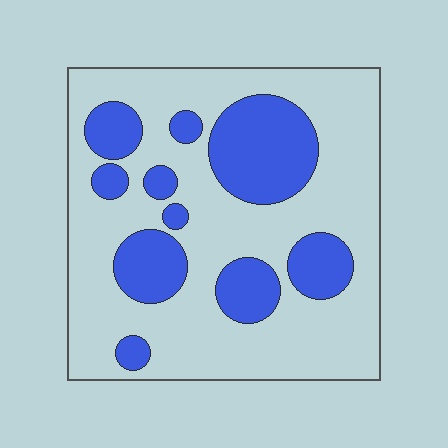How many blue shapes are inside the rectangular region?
10.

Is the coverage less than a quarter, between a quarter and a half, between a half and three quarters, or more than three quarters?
Between a quarter and a half.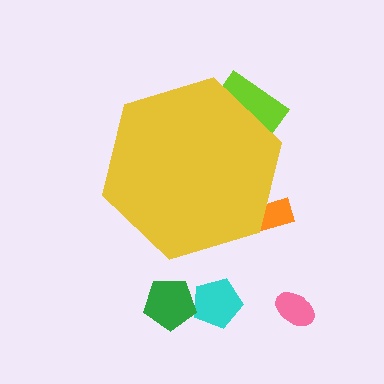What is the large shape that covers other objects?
A yellow hexagon.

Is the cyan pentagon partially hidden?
No, the cyan pentagon is fully visible.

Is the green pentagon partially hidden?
No, the green pentagon is fully visible.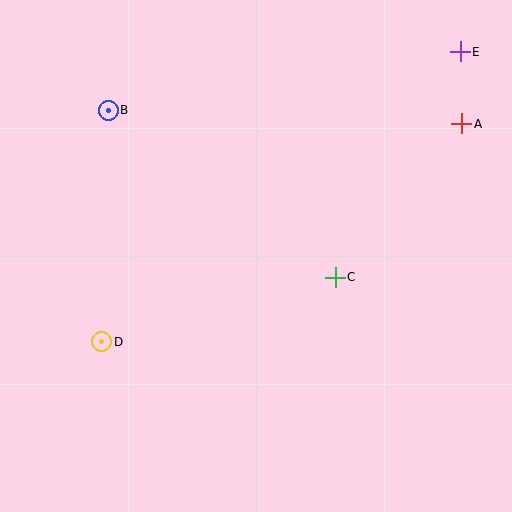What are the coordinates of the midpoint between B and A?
The midpoint between B and A is at (285, 117).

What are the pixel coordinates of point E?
Point E is at (460, 52).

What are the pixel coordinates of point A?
Point A is at (462, 124).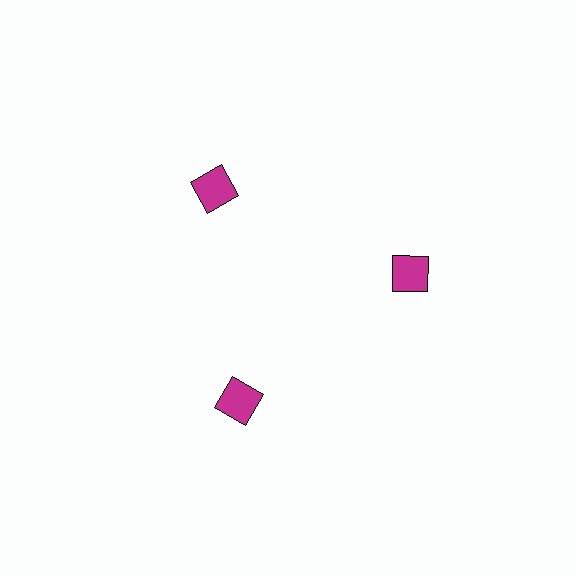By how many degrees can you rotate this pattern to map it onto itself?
The pattern maps onto itself every 120 degrees of rotation.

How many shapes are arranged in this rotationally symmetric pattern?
There are 3 shapes, arranged in 3 groups of 1.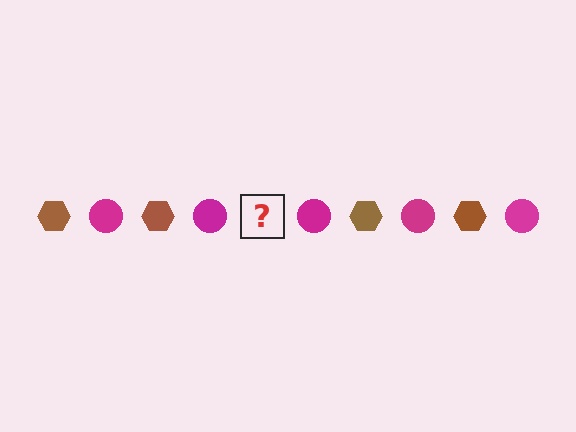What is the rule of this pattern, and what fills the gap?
The rule is that the pattern alternates between brown hexagon and magenta circle. The gap should be filled with a brown hexagon.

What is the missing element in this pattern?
The missing element is a brown hexagon.